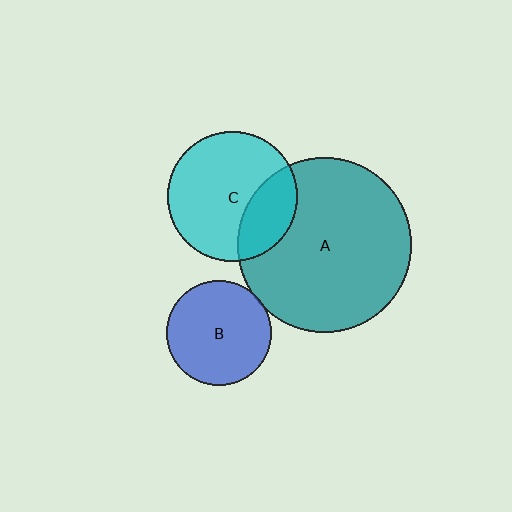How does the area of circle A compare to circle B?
Approximately 2.8 times.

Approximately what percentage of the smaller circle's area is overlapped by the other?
Approximately 5%.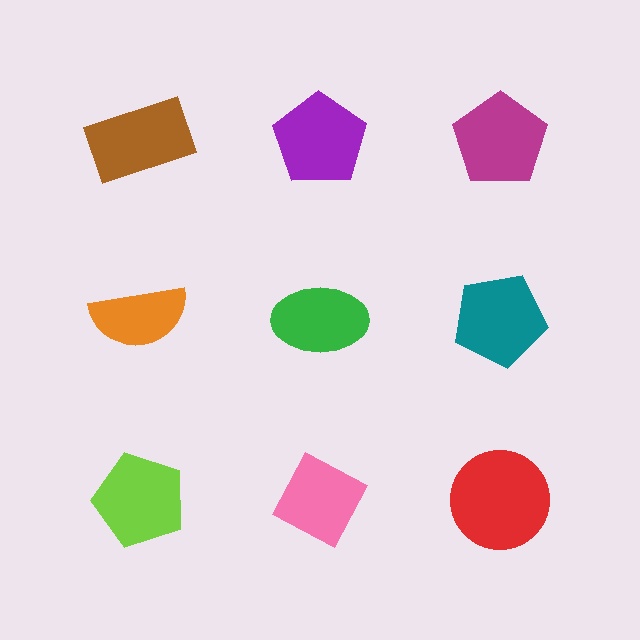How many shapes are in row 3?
3 shapes.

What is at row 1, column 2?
A purple pentagon.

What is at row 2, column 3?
A teal pentagon.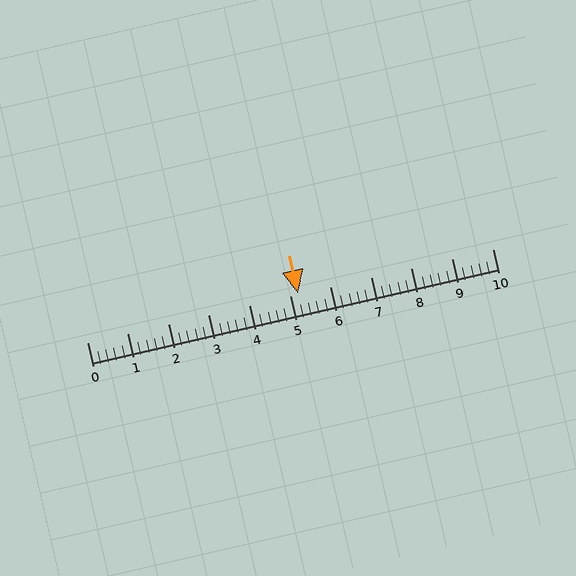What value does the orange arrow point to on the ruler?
The orange arrow points to approximately 5.2.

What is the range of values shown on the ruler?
The ruler shows values from 0 to 10.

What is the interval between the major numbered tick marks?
The major tick marks are spaced 1 units apart.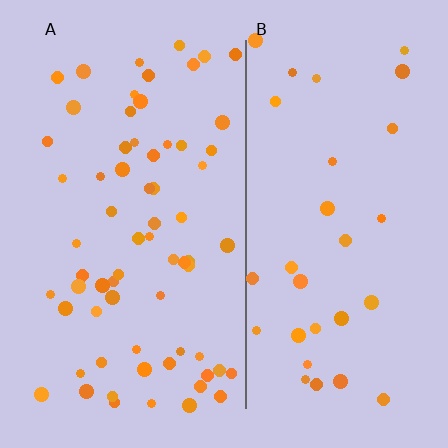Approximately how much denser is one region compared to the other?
Approximately 2.1× — region A over region B.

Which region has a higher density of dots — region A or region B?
A (the left).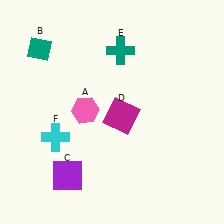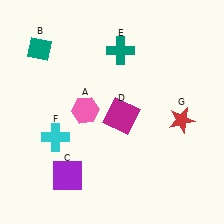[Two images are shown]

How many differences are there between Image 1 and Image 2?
There is 1 difference between the two images.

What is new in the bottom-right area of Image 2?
A red star (G) was added in the bottom-right area of Image 2.